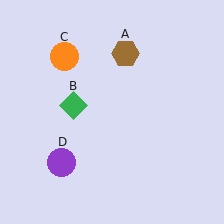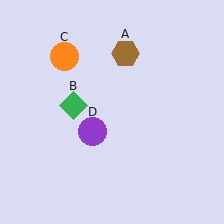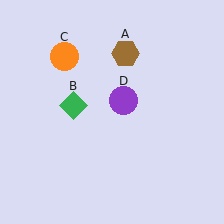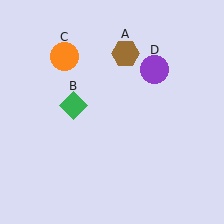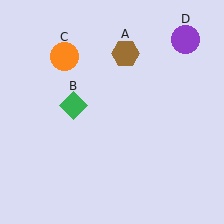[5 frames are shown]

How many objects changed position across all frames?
1 object changed position: purple circle (object D).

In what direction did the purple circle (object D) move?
The purple circle (object D) moved up and to the right.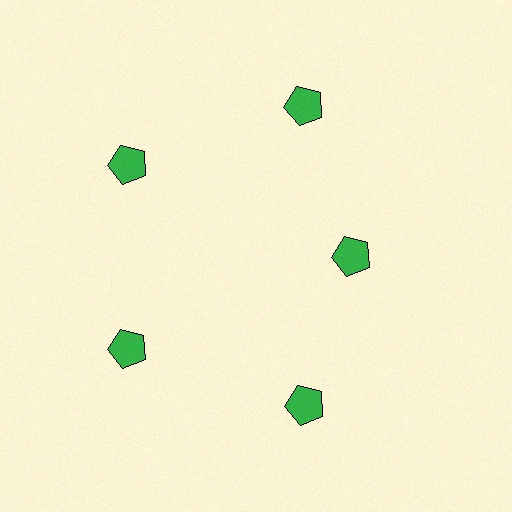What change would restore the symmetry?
The symmetry would be restored by moving it outward, back onto the ring so that all 5 pentagons sit at equal angles and equal distance from the center.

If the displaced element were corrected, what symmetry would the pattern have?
It would have 5-fold rotational symmetry — the pattern would map onto itself every 72 degrees.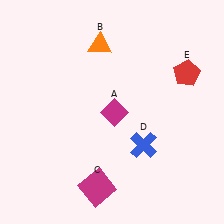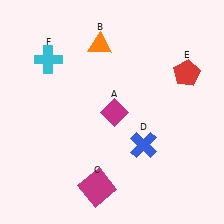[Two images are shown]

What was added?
A cyan cross (F) was added in Image 2.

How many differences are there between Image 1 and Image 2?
There is 1 difference between the two images.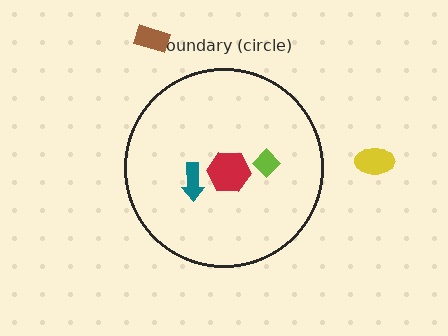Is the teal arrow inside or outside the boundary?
Inside.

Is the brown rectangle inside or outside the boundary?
Outside.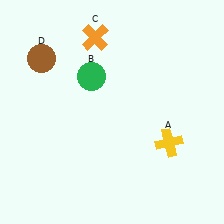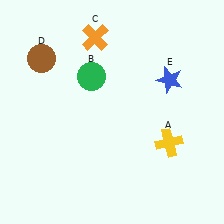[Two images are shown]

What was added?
A blue star (E) was added in Image 2.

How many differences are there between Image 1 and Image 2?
There is 1 difference between the two images.